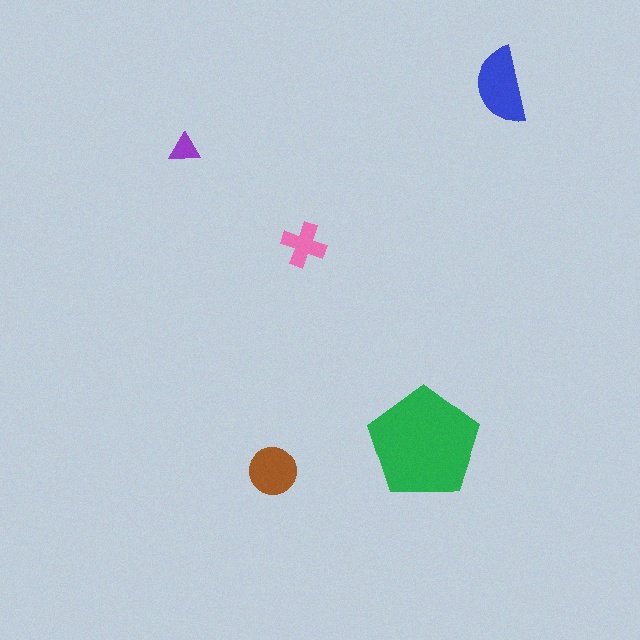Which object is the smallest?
The purple triangle.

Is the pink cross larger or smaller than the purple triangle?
Larger.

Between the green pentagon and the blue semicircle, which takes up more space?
The green pentagon.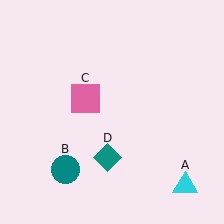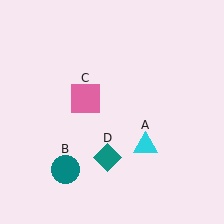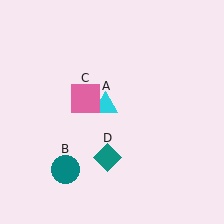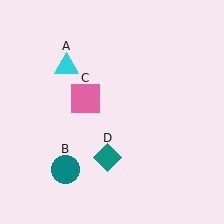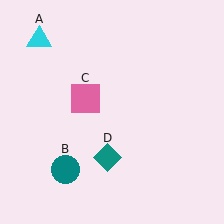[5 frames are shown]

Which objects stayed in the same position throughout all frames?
Teal circle (object B) and pink square (object C) and teal diamond (object D) remained stationary.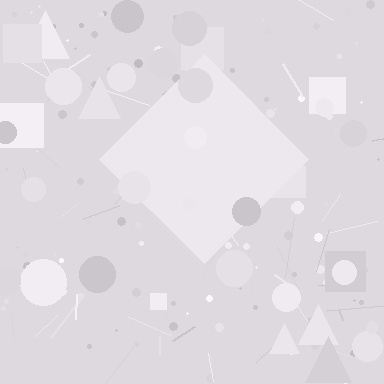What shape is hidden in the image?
A diamond is hidden in the image.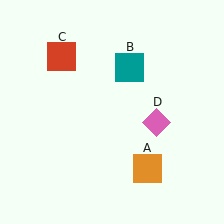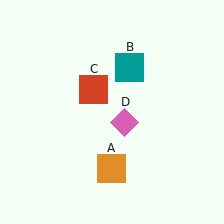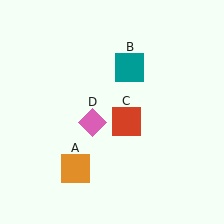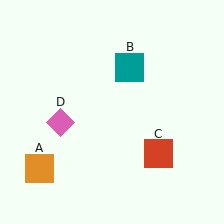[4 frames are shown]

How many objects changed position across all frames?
3 objects changed position: orange square (object A), red square (object C), pink diamond (object D).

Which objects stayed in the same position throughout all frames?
Teal square (object B) remained stationary.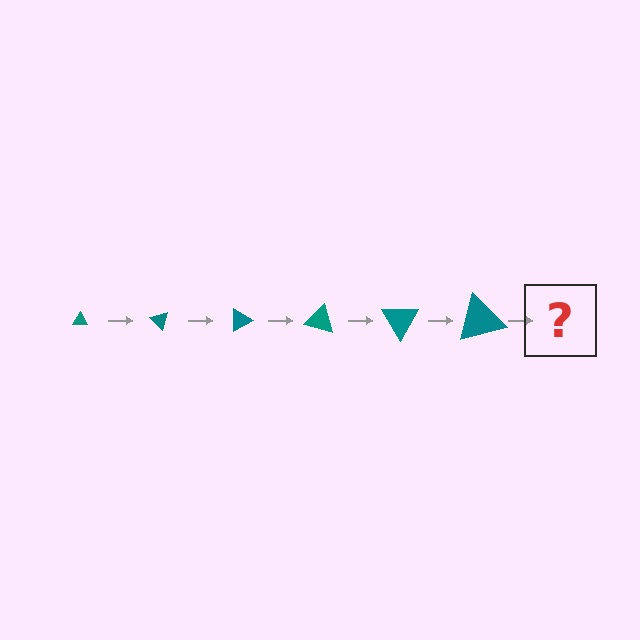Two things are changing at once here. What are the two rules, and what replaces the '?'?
The two rules are that the triangle grows larger each step and it rotates 45 degrees each step. The '?' should be a triangle, larger than the previous one and rotated 270 degrees from the start.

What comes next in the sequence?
The next element should be a triangle, larger than the previous one and rotated 270 degrees from the start.